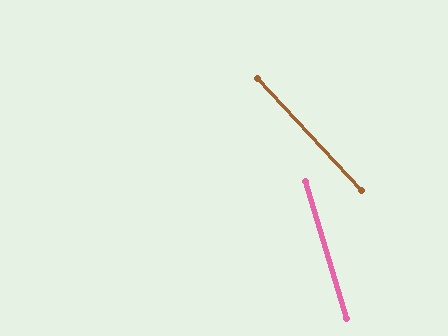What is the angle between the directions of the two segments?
Approximately 26 degrees.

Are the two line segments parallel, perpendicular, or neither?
Neither parallel nor perpendicular — they differ by about 26°.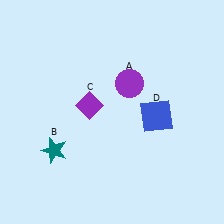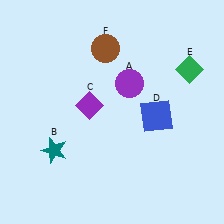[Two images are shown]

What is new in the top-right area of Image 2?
A green diamond (E) was added in the top-right area of Image 2.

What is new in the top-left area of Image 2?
A brown circle (F) was added in the top-left area of Image 2.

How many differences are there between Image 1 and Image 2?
There are 2 differences between the two images.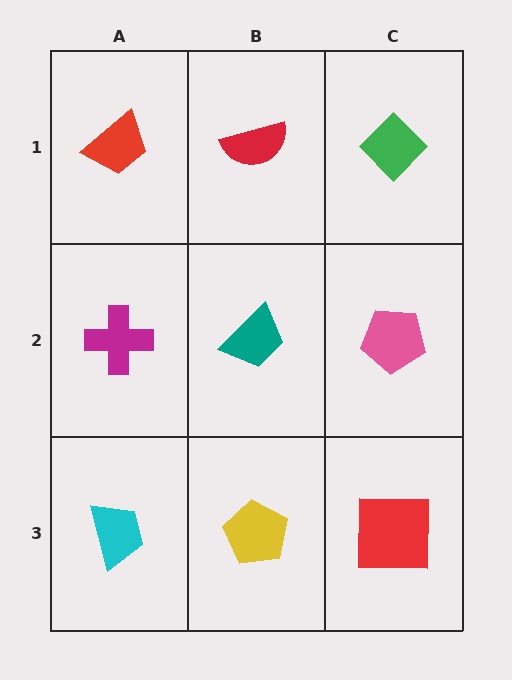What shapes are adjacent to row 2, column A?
A red trapezoid (row 1, column A), a cyan trapezoid (row 3, column A), a teal trapezoid (row 2, column B).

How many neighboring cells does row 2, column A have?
3.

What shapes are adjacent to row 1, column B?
A teal trapezoid (row 2, column B), a red trapezoid (row 1, column A), a green diamond (row 1, column C).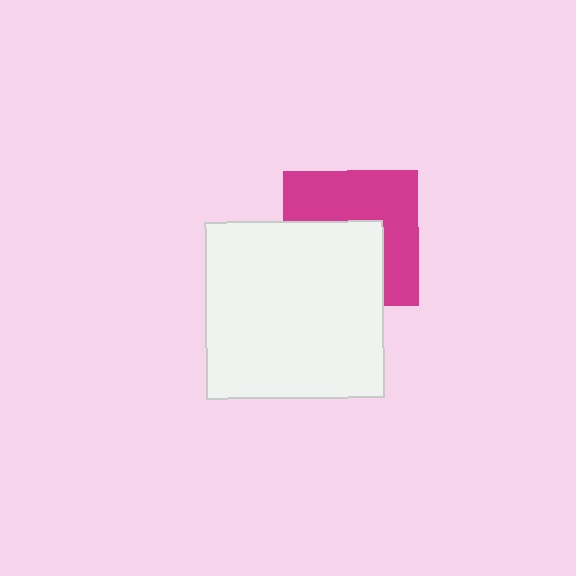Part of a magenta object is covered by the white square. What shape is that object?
It is a square.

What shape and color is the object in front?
The object in front is a white square.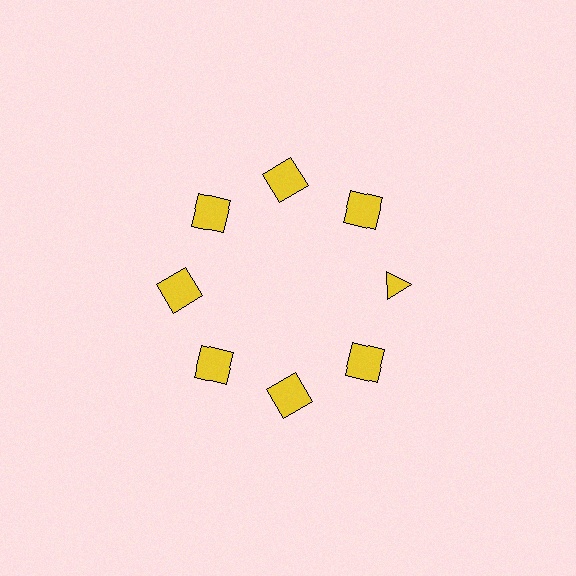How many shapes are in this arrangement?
There are 8 shapes arranged in a ring pattern.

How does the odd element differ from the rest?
It has a different shape: triangle instead of square.